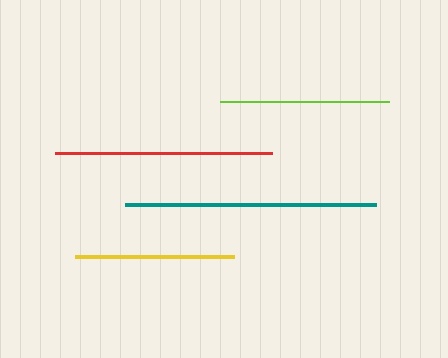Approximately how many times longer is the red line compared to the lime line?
The red line is approximately 1.3 times the length of the lime line.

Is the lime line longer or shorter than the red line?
The red line is longer than the lime line.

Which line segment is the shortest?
The yellow line is the shortest at approximately 158 pixels.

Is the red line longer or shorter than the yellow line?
The red line is longer than the yellow line.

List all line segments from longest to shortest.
From longest to shortest: teal, red, lime, yellow.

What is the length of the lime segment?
The lime segment is approximately 169 pixels long.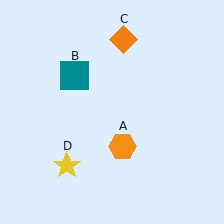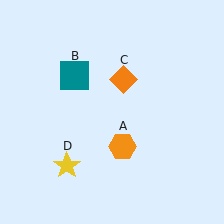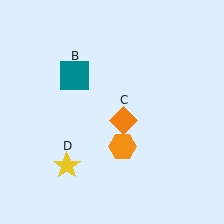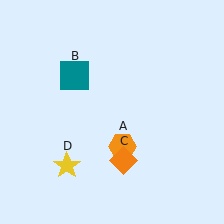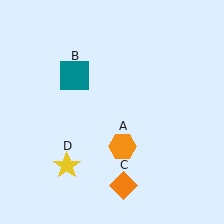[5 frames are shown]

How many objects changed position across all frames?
1 object changed position: orange diamond (object C).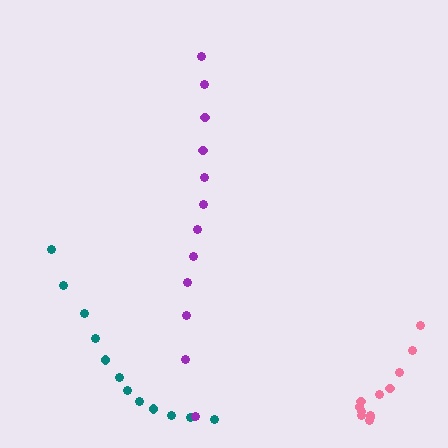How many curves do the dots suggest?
There are 3 distinct paths.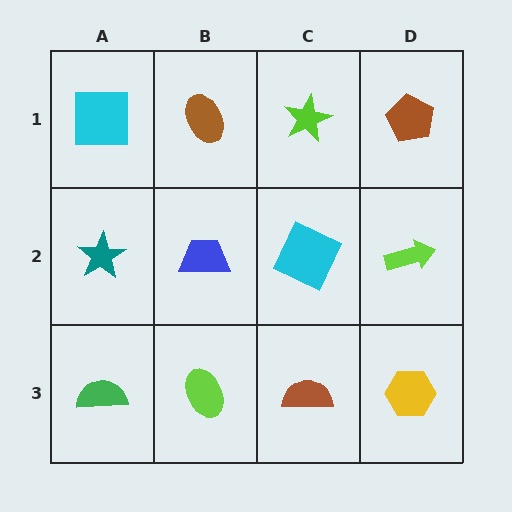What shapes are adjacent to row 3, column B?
A blue trapezoid (row 2, column B), a green semicircle (row 3, column A), a brown semicircle (row 3, column C).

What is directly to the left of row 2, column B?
A teal star.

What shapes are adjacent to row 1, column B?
A blue trapezoid (row 2, column B), a cyan square (row 1, column A), a lime star (row 1, column C).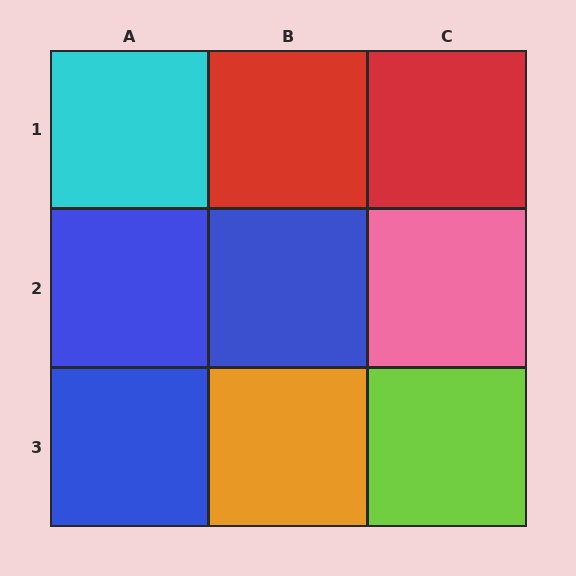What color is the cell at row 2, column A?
Blue.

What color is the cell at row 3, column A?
Blue.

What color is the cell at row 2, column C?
Pink.